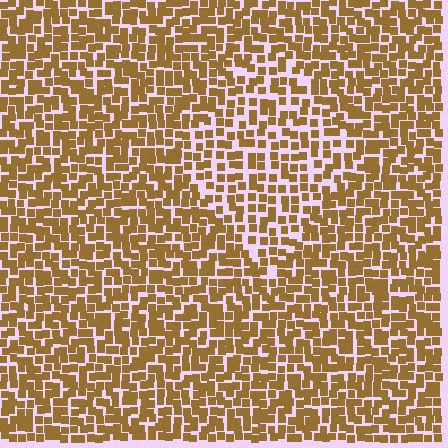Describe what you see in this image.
The image contains small brown elements arranged at two different densities. A diamond-shaped region is visible where the elements are less densely packed than the surrounding area.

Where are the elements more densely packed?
The elements are more densely packed outside the diamond boundary.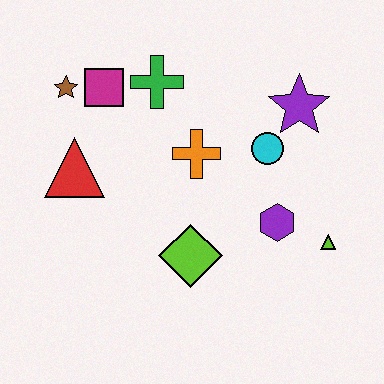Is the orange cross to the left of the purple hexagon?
Yes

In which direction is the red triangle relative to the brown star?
The red triangle is below the brown star.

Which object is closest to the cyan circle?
The purple star is closest to the cyan circle.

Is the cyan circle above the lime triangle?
Yes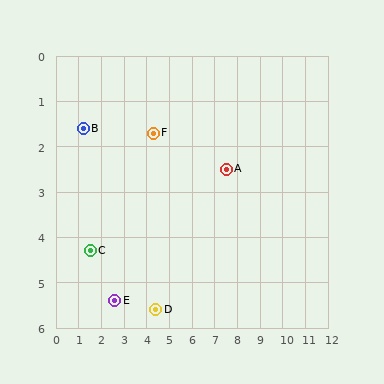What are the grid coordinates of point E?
Point E is at approximately (2.6, 5.4).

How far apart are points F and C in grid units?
Points F and C are about 3.8 grid units apart.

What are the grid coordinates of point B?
Point B is at approximately (1.2, 1.6).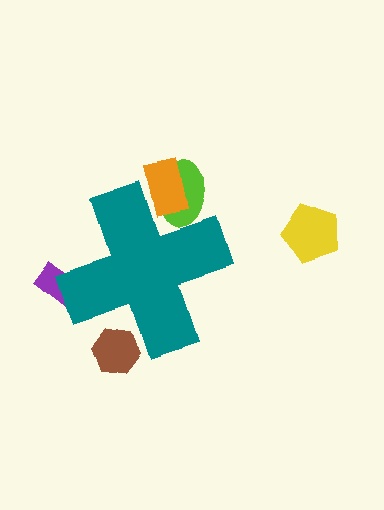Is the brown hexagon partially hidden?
Yes, the brown hexagon is partially hidden behind the teal cross.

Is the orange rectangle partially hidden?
Yes, the orange rectangle is partially hidden behind the teal cross.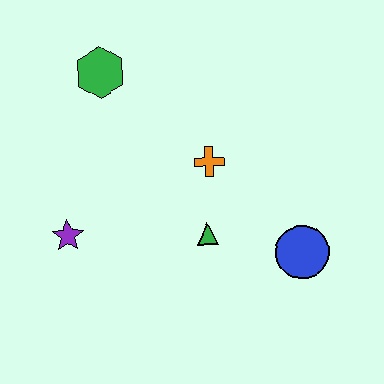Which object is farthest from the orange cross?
The purple star is farthest from the orange cross.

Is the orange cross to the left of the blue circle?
Yes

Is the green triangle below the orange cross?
Yes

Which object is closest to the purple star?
The green triangle is closest to the purple star.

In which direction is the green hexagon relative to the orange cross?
The green hexagon is to the left of the orange cross.